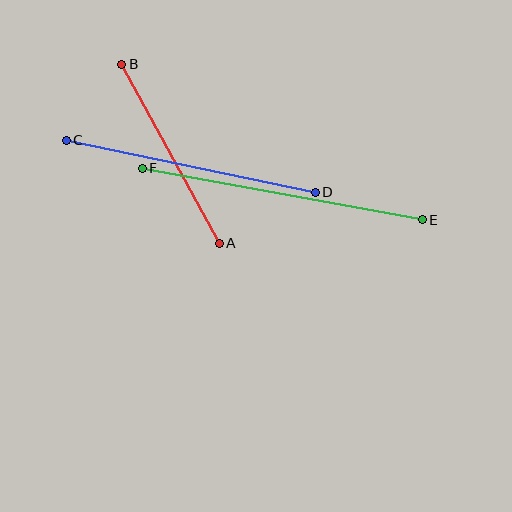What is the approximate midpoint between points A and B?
The midpoint is at approximately (170, 154) pixels.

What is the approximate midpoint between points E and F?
The midpoint is at approximately (282, 194) pixels.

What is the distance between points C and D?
The distance is approximately 254 pixels.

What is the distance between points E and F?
The distance is approximately 285 pixels.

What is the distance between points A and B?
The distance is approximately 204 pixels.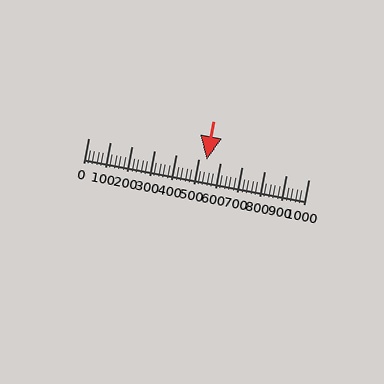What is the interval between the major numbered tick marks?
The major tick marks are spaced 100 units apart.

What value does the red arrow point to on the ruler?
The red arrow points to approximately 540.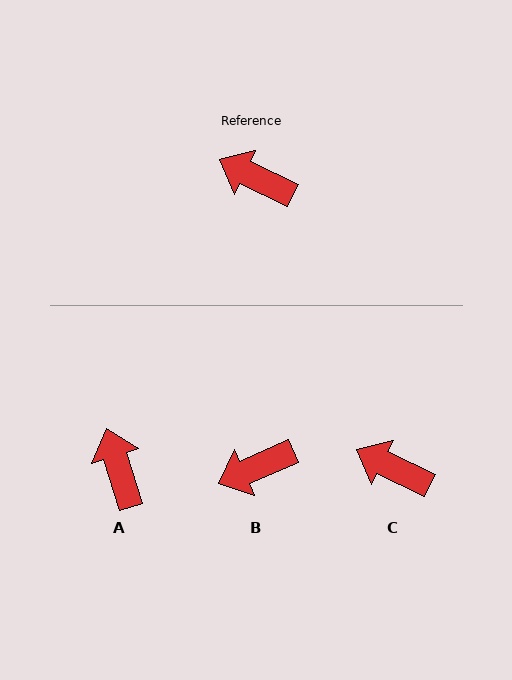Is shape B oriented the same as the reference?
No, it is off by about 50 degrees.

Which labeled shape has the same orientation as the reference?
C.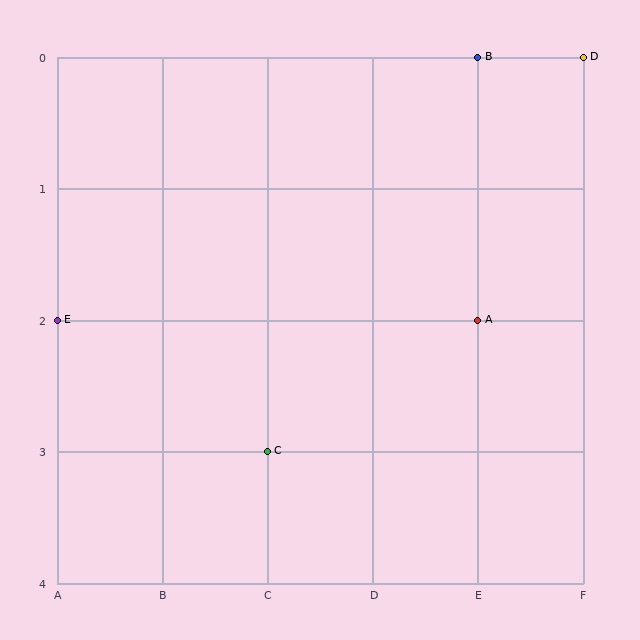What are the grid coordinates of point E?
Point E is at grid coordinates (A, 2).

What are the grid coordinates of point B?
Point B is at grid coordinates (E, 0).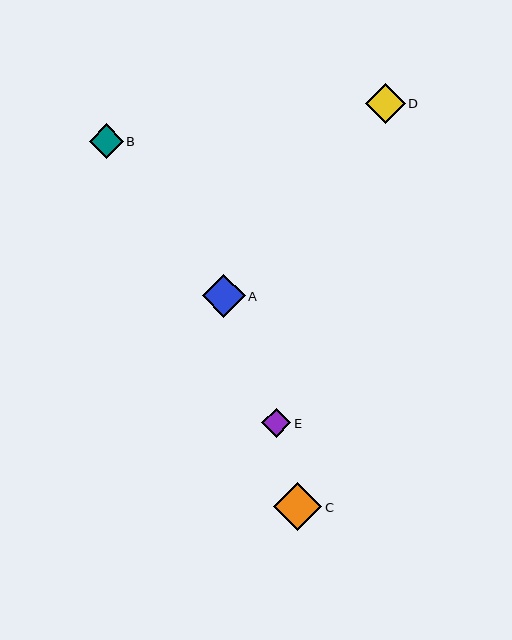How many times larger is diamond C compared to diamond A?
Diamond C is approximately 1.1 times the size of diamond A.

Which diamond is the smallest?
Diamond E is the smallest with a size of approximately 29 pixels.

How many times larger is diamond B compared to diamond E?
Diamond B is approximately 1.2 times the size of diamond E.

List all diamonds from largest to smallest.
From largest to smallest: C, A, D, B, E.